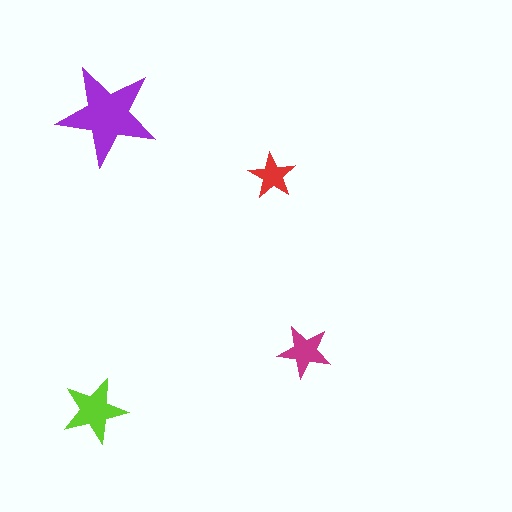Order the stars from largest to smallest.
the purple one, the lime one, the magenta one, the red one.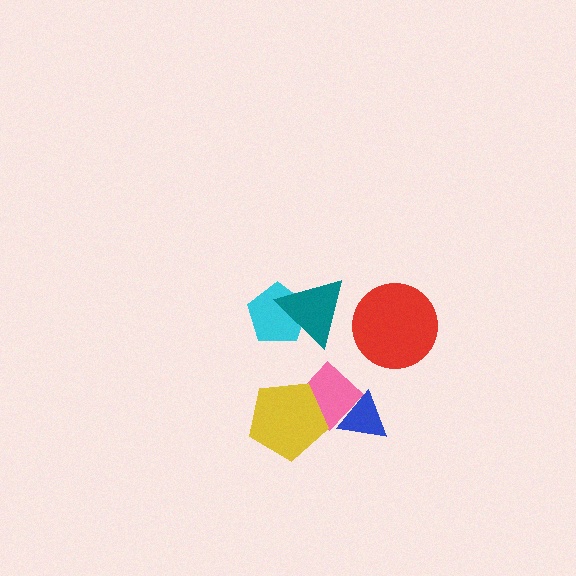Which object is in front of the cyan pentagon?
The teal triangle is in front of the cyan pentagon.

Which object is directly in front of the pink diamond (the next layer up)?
The blue triangle is directly in front of the pink diamond.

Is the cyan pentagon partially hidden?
Yes, it is partially covered by another shape.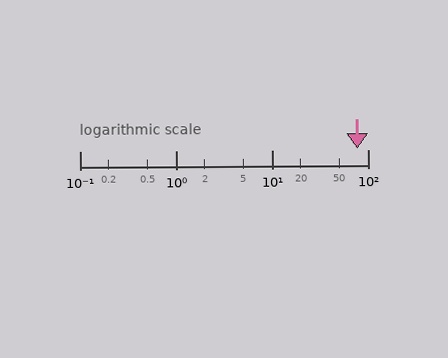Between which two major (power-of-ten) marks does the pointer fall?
The pointer is between 10 and 100.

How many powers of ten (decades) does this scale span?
The scale spans 3 decades, from 0.1 to 100.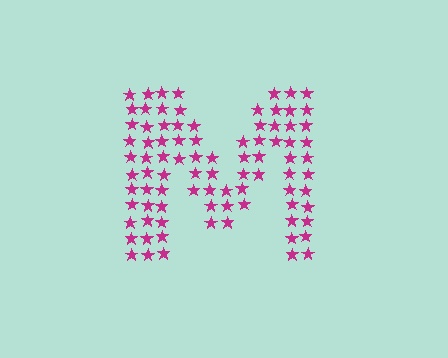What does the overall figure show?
The overall figure shows the letter M.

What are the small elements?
The small elements are stars.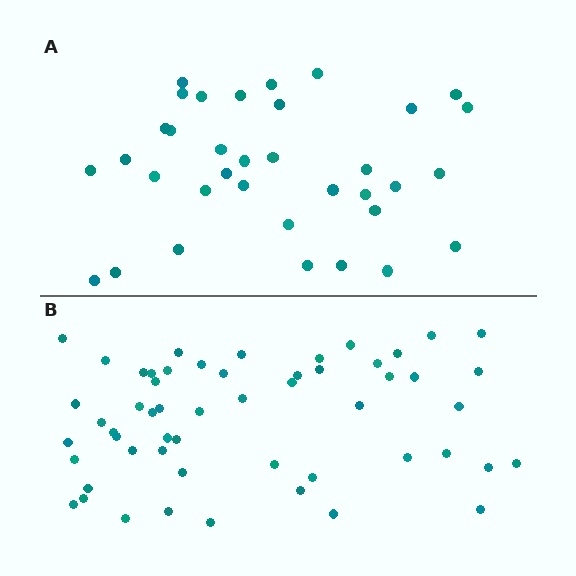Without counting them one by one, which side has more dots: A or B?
Region B (the bottom region) has more dots.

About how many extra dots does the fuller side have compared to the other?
Region B has approximately 20 more dots than region A.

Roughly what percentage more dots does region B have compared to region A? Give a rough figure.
About 55% more.